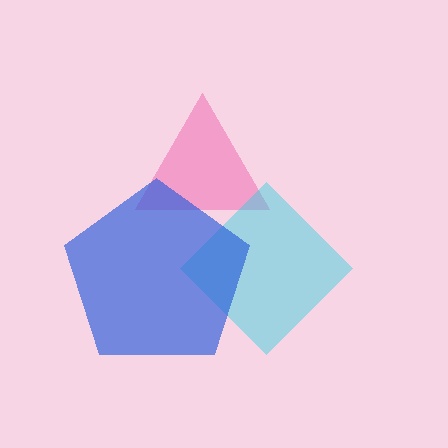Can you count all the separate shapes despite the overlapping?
Yes, there are 3 separate shapes.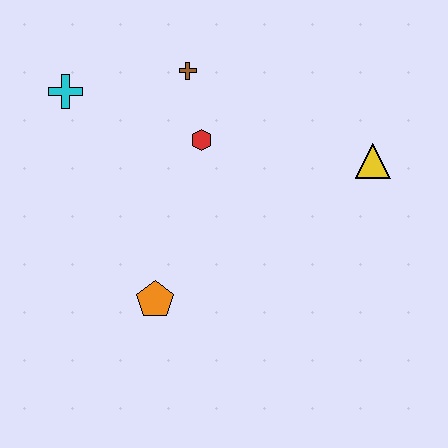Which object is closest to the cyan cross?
The brown cross is closest to the cyan cross.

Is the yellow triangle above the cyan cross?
No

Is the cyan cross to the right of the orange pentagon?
No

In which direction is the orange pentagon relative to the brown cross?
The orange pentagon is below the brown cross.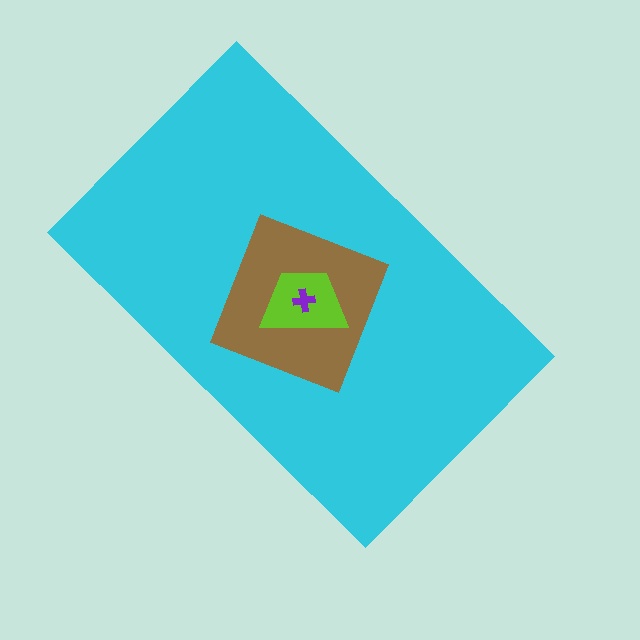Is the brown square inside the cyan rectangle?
Yes.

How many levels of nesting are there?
4.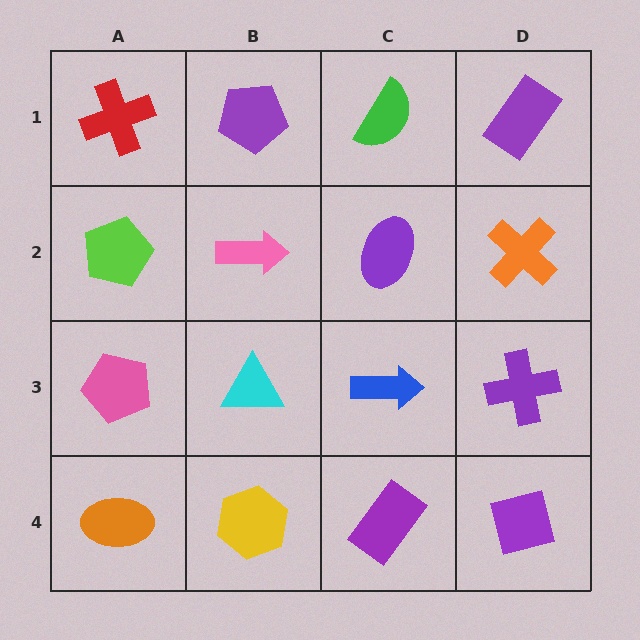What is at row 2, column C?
A purple ellipse.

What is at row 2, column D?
An orange cross.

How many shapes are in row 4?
4 shapes.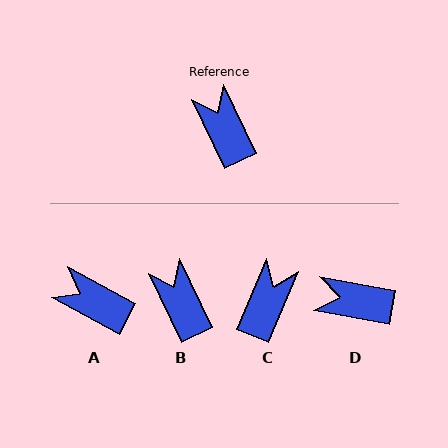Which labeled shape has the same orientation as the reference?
B.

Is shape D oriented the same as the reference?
No, it is off by about 55 degrees.